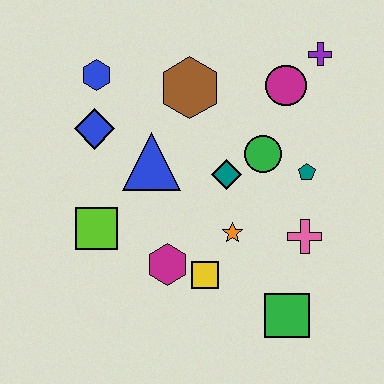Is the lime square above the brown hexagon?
No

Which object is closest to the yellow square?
The magenta hexagon is closest to the yellow square.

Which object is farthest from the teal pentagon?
The blue hexagon is farthest from the teal pentagon.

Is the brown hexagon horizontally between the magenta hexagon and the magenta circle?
Yes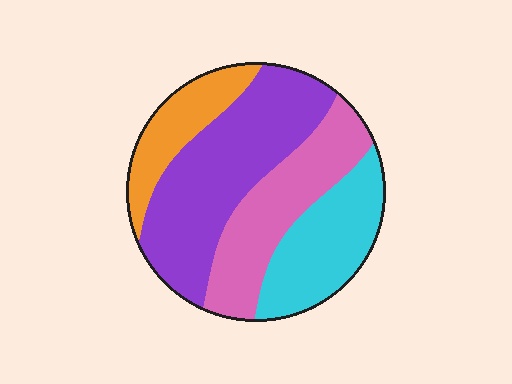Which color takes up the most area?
Purple, at roughly 40%.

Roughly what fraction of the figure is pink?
Pink covers around 25% of the figure.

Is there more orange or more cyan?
Cyan.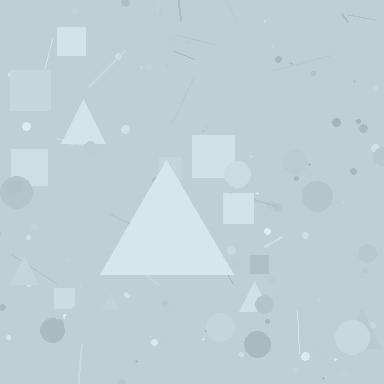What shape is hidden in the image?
A triangle is hidden in the image.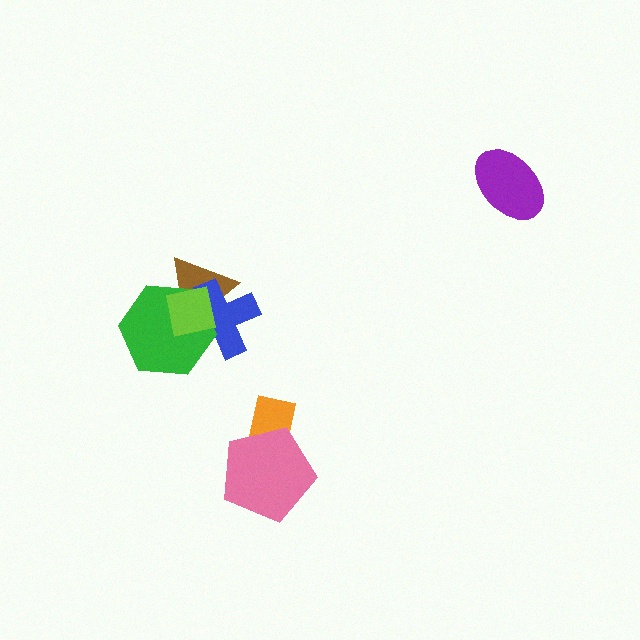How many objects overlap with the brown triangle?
3 objects overlap with the brown triangle.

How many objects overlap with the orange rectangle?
1 object overlaps with the orange rectangle.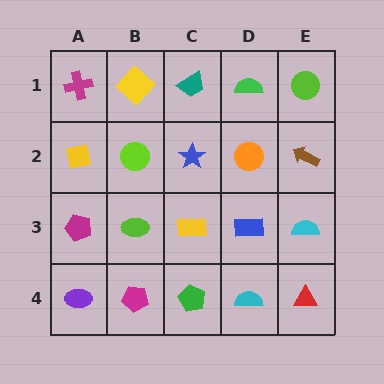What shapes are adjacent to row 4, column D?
A blue rectangle (row 3, column D), a green pentagon (row 4, column C), a red triangle (row 4, column E).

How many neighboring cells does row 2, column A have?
3.